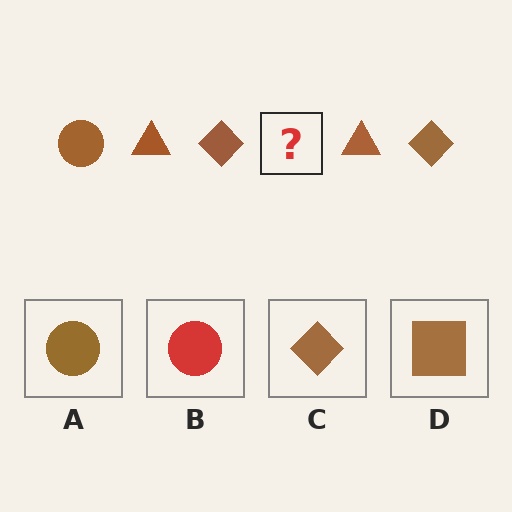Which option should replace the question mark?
Option A.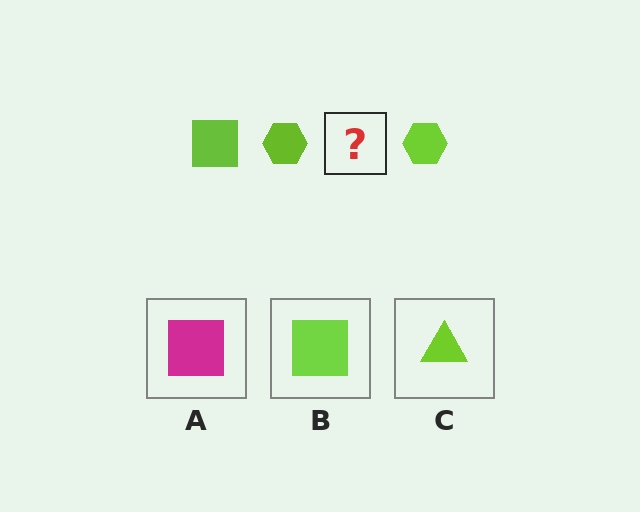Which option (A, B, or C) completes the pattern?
B.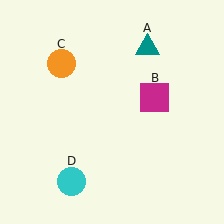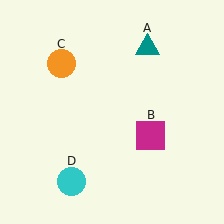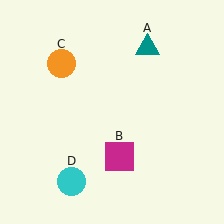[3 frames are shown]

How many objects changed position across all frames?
1 object changed position: magenta square (object B).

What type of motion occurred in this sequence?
The magenta square (object B) rotated clockwise around the center of the scene.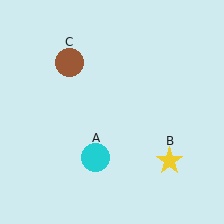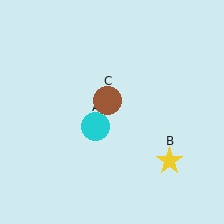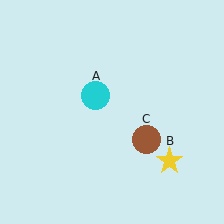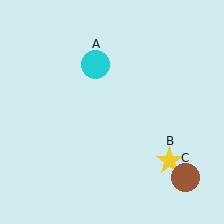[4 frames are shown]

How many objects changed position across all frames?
2 objects changed position: cyan circle (object A), brown circle (object C).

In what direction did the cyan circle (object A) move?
The cyan circle (object A) moved up.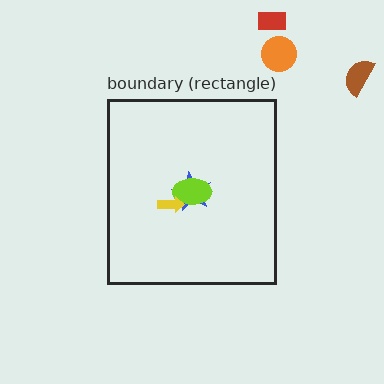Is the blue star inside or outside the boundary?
Inside.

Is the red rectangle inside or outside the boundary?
Outside.